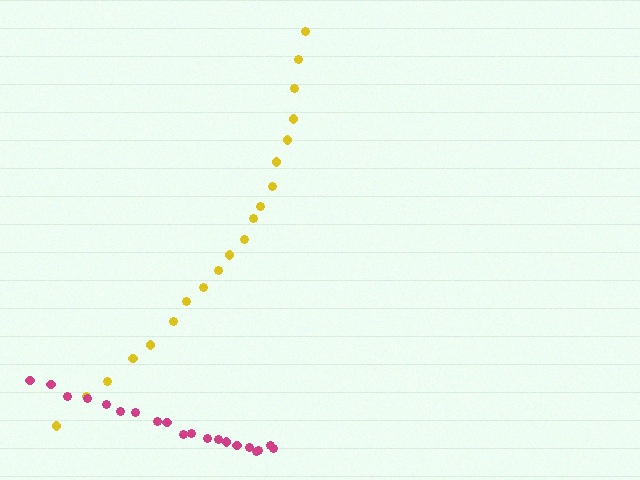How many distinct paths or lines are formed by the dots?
There are 2 distinct paths.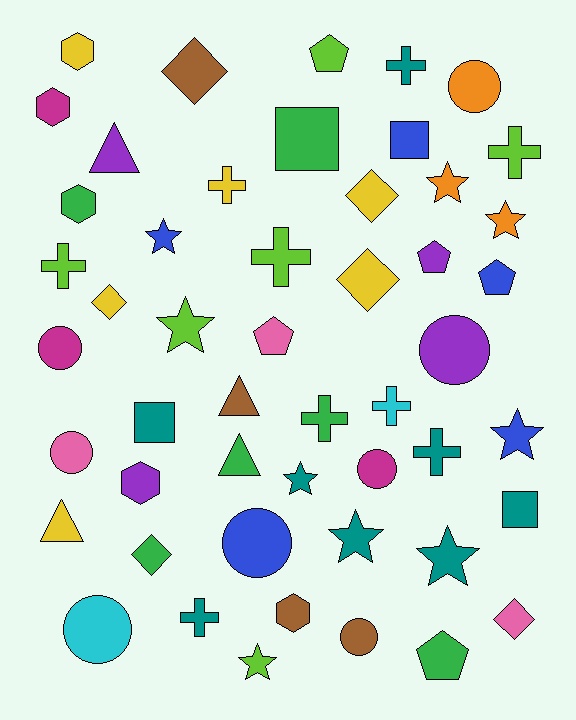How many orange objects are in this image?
There are 3 orange objects.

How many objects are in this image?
There are 50 objects.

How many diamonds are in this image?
There are 6 diamonds.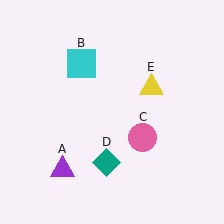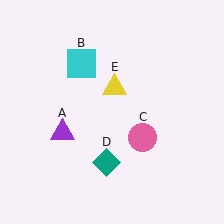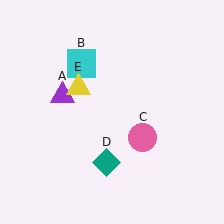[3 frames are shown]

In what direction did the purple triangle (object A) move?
The purple triangle (object A) moved up.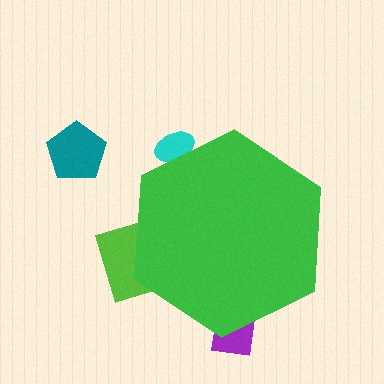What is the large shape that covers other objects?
A green hexagon.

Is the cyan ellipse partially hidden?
Yes, the cyan ellipse is partially hidden behind the green hexagon.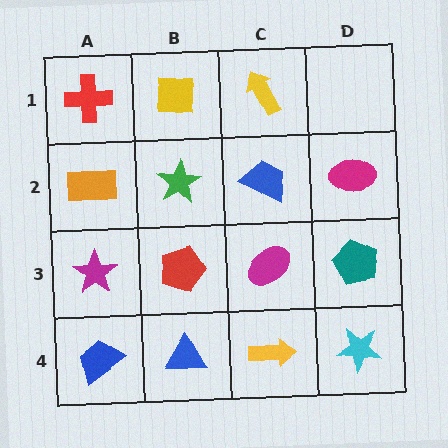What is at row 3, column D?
A teal pentagon.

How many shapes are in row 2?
4 shapes.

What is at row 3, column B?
A red pentagon.